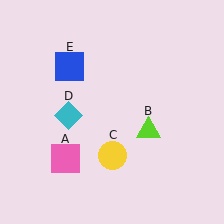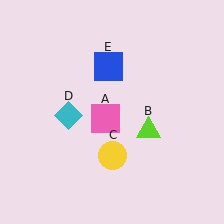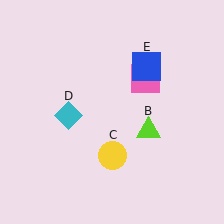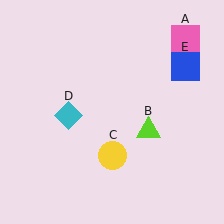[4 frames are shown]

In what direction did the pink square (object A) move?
The pink square (object A) moved up and to the right.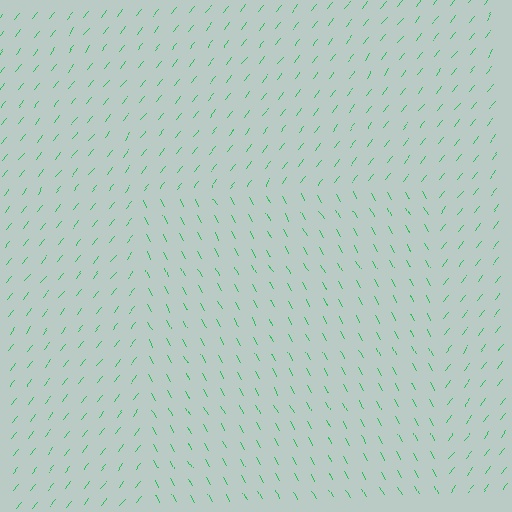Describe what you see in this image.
The image is filled with small green line segments. A rectangle region in the image has lines oriented differently from the surrounding lines, creating a visible texture boundary.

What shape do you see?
I see a rectangle.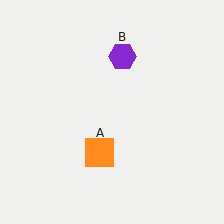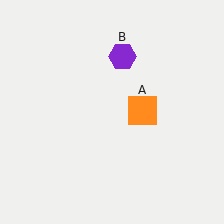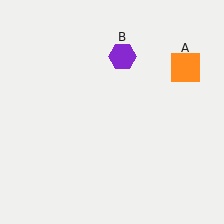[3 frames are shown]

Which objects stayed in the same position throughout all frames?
Purple hexagon (object B) remained stationary.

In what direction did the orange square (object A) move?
The orange square (object A) moved up and to the right.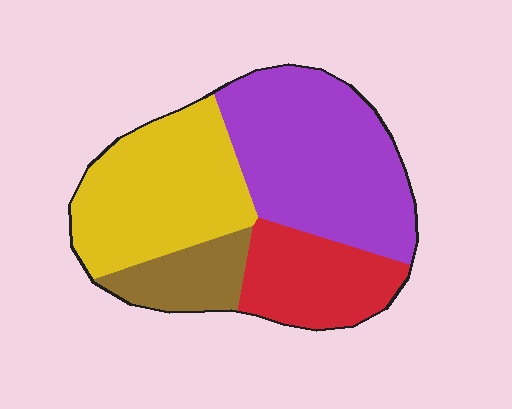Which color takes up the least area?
Brown, at roughly 10%.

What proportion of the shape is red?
Red covers 19% of the shape.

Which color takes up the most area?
Purple, at roughly 40%.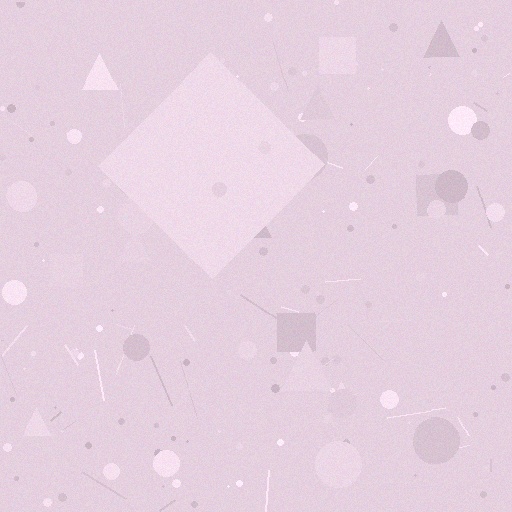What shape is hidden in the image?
A diamond is hidden in the image.